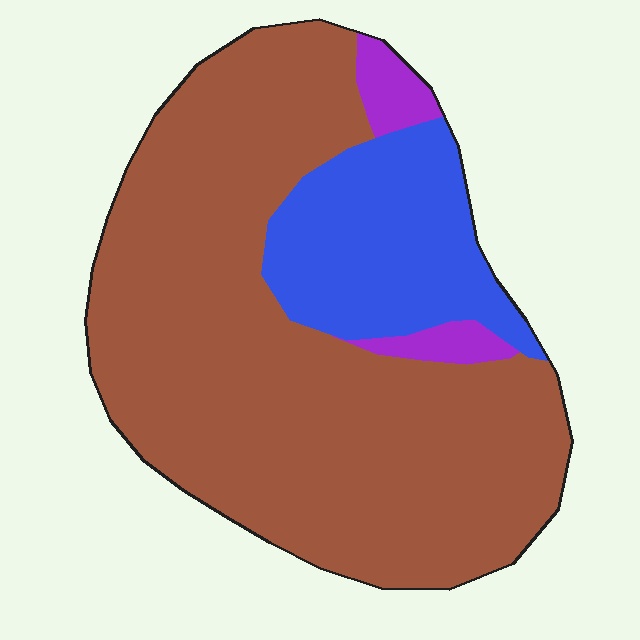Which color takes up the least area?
Purple, at roughly 5%.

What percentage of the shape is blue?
Blue takes up about one fifth (1/5) of the shape.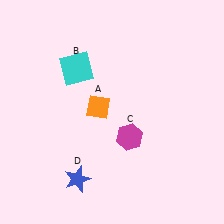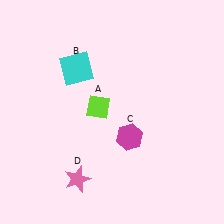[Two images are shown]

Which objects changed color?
A changed from orange to lime. D changed from blue to pink.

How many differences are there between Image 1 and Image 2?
There are 2 differences between the two images.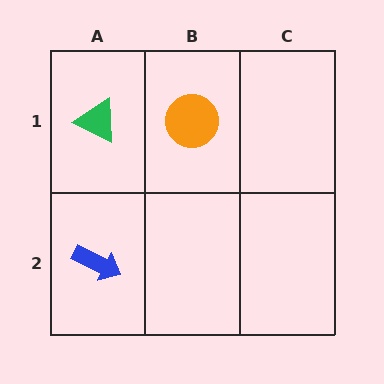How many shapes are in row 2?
1 shape.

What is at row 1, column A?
A green triangle.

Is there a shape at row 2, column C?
No, that cell is empty.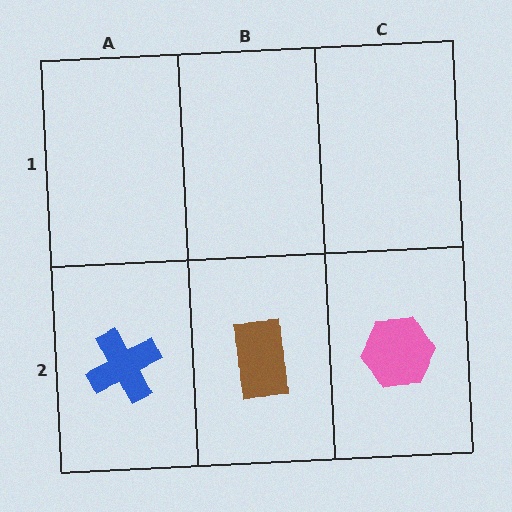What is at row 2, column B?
A brown rectangle.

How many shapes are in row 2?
3 shapes.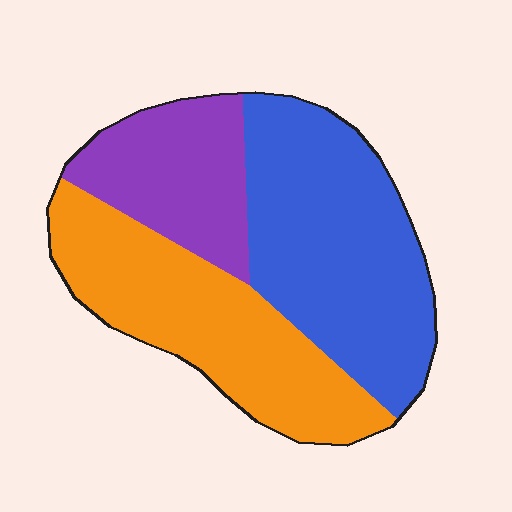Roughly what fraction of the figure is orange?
Orange takes up about three eighths (3/8) of the figure.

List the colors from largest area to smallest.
From largest to smallest: blue, orange, purple.